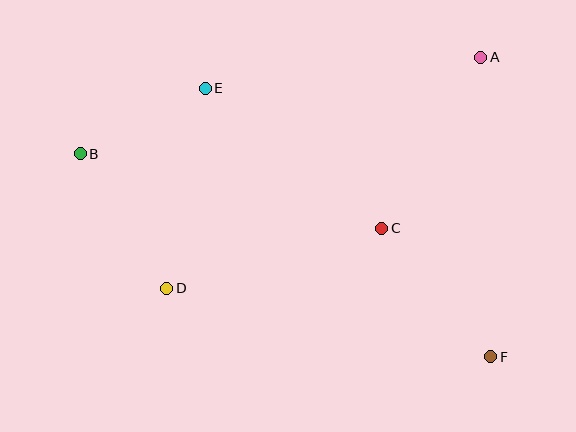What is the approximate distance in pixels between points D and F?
The distance between D and F is approximately 331 pixels.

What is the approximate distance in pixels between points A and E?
The distance between A and E is approximately 277 pixels.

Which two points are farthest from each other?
Points B and F are farthest from each other.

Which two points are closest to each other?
Points B and E are closest to each other.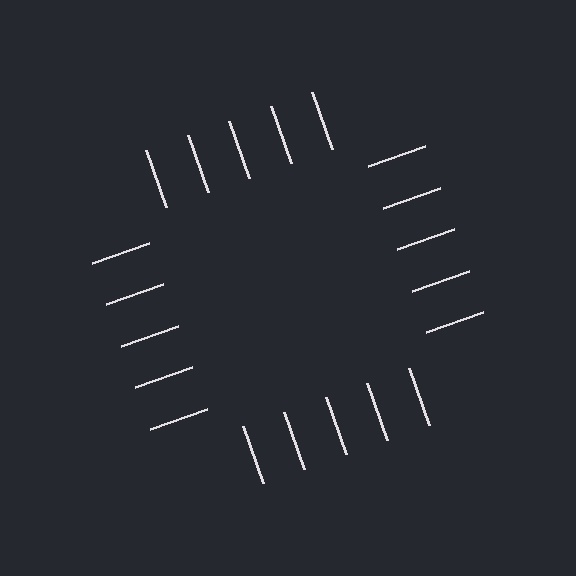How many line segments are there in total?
20 — 5 along each of the 4 edges.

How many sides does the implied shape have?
4 sides — the line-ends trace a square.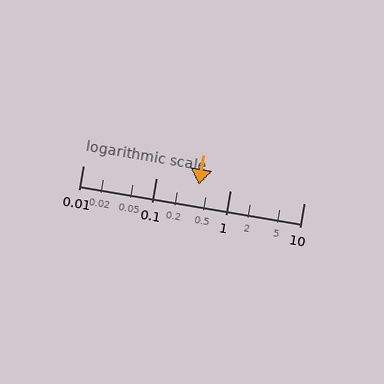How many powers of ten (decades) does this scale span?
The scale spans 3 decades, from 0.01 to 10.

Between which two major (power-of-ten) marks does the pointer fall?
The pointer is between 0.1 and 1.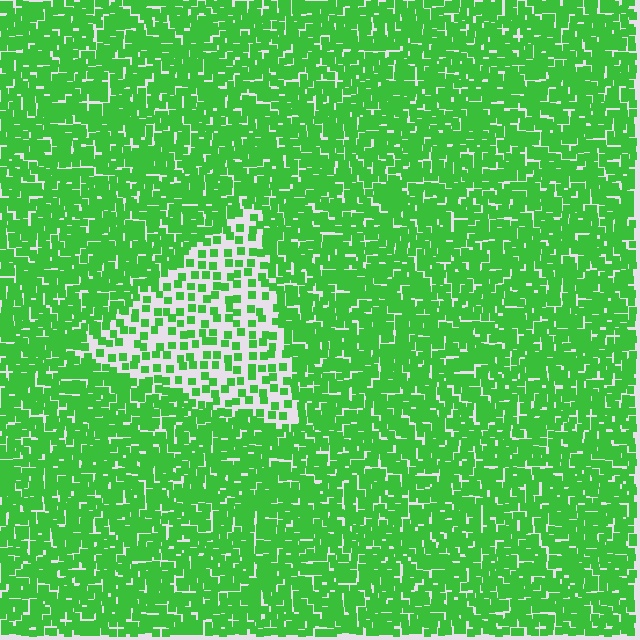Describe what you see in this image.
The image contains small green elements arranged at two different densities. A triangle-shaped region is visible where the elements are less densely packed than the surrounding area.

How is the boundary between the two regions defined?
The boundary is defined by a change in element density (approximately 2.6x ratio). All elements are the same color, size, and shape.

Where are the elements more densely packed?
The elements are more densely packed outside the triangle boundary.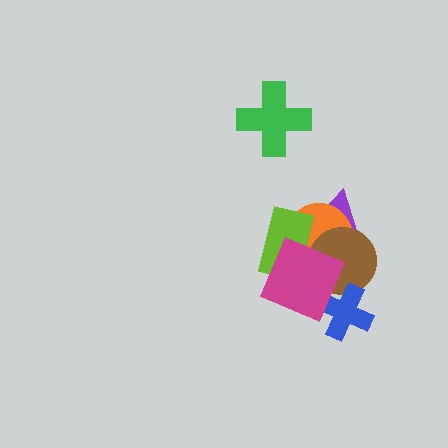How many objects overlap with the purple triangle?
4 objects overlap with the purple triangle.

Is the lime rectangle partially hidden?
Yes, it is partially covered by another shape.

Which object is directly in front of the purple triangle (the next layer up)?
The orange circle is directly in front of the purple triangle.